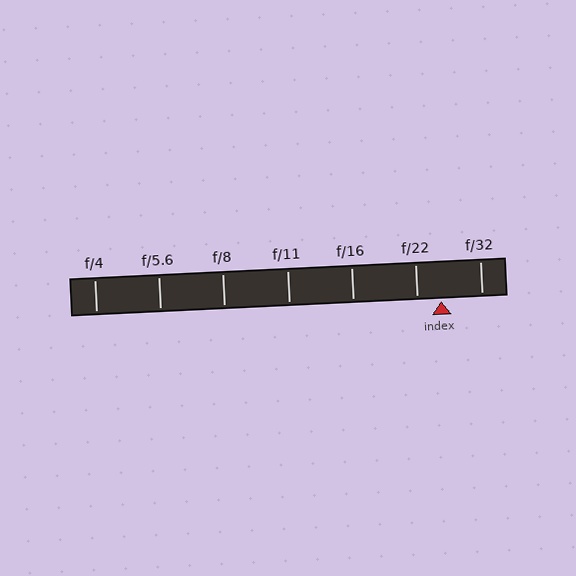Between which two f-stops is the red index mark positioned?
The index mark is between f/22 and f/32.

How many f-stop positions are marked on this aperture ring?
There are 7 f-stop positions marked.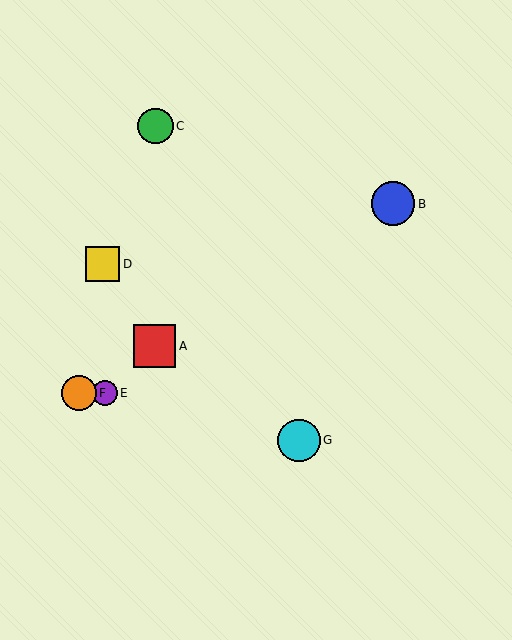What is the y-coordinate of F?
Object F is at y≈393.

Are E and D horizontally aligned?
No, E is at y≈393 and D is at y≈264.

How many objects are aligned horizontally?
2 objects (E, F) are aligned horizontally.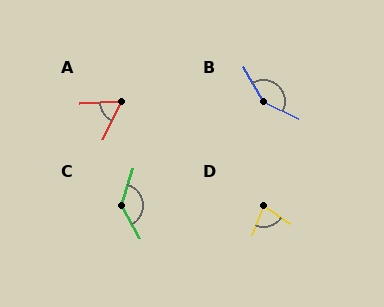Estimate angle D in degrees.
Approximately 75 degrees.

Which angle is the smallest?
A, at approximately 62 degrees.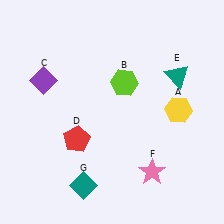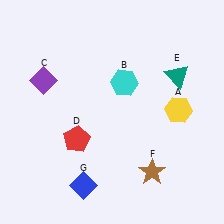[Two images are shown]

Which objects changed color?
B changed from lime to cyan. F changed from pink to brown. G changed from teal to blue.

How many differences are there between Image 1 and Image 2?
There are 3 differences between the two images.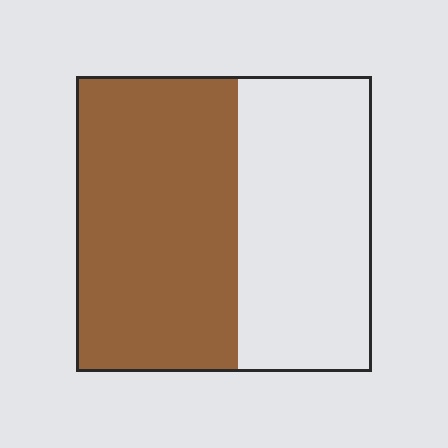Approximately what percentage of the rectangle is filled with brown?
Approximately 55%.